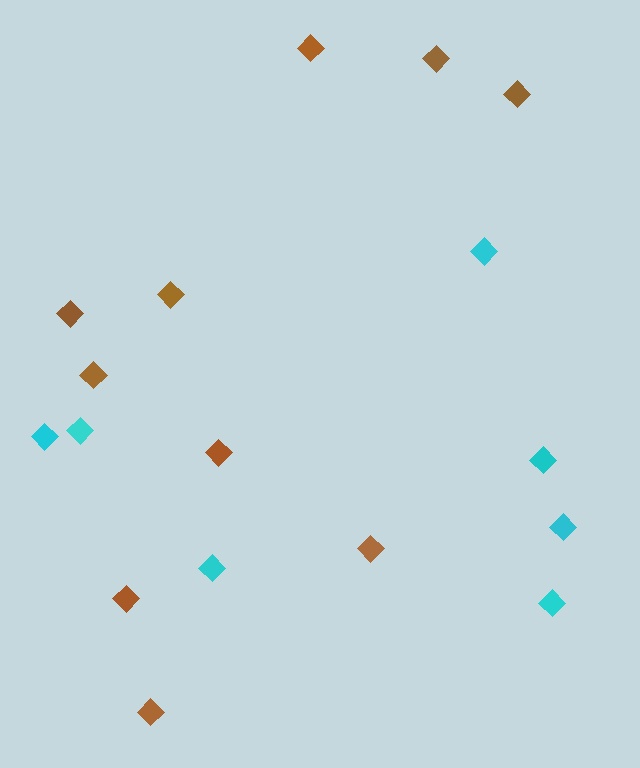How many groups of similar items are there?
There are 2 groups: one group of cyan diamonds (7) and one group of brown diamonds (10).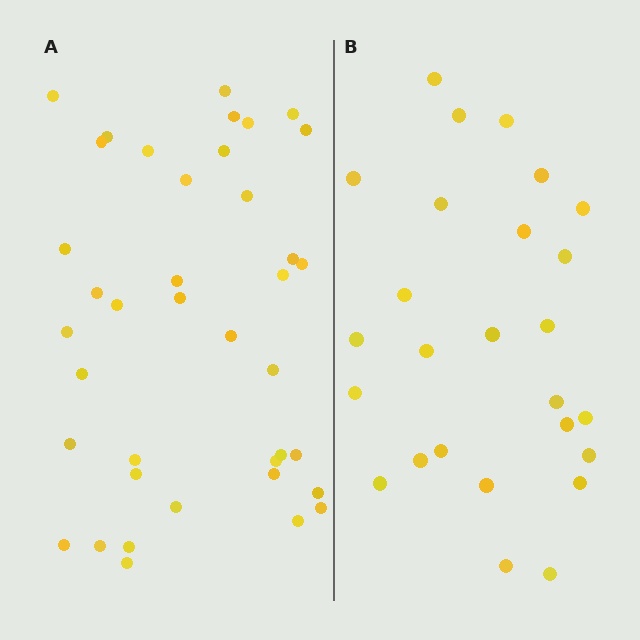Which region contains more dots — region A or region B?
Region A (the left region) has more dots.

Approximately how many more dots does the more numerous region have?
Region A has approximately 15 more dots than region B.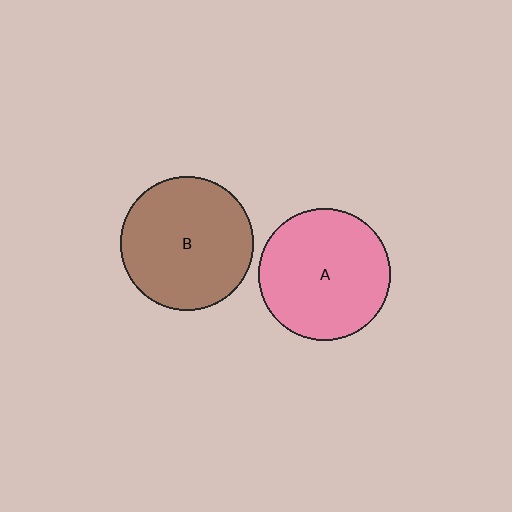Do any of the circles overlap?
No, none of the circles overlap.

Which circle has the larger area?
Circle B (brown).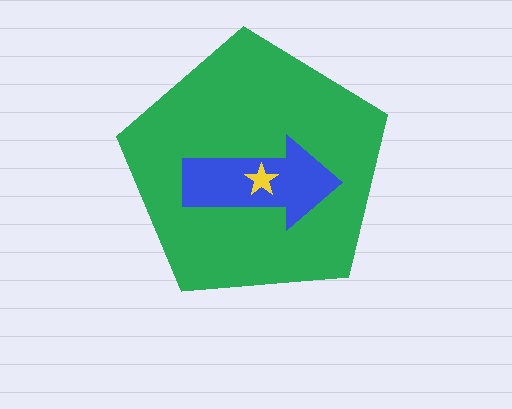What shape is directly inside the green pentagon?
The blue arrow.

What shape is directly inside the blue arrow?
The yellow star.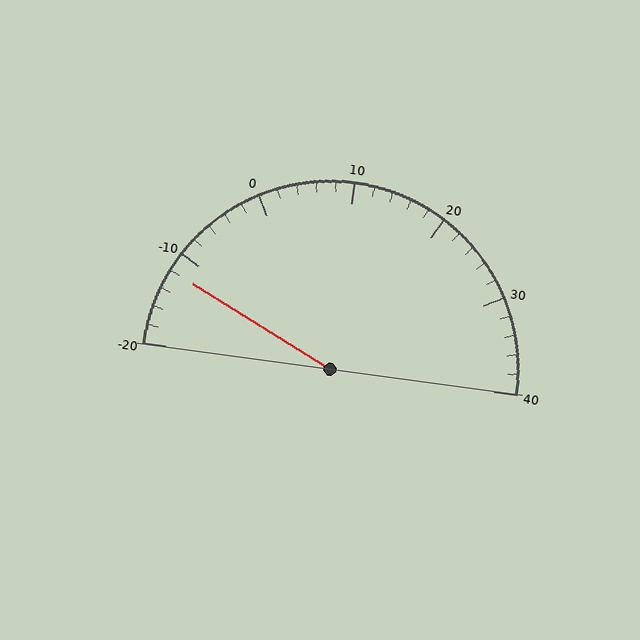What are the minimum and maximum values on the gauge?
The gauge ranges from -20 to 40.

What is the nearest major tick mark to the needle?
The nearest major tick mark is -10.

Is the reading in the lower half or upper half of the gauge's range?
The reading is in the lower half of the range (-20 to 40).